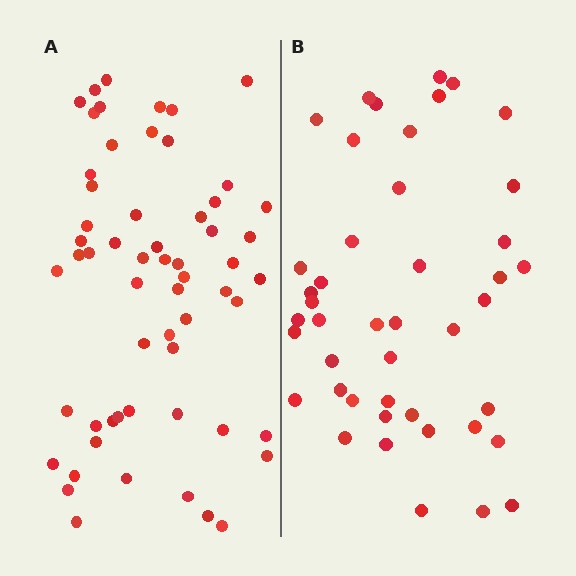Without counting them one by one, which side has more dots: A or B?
Region A (the left region) has more dots.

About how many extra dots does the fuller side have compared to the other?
Region A has approximately 15 more dots than region B.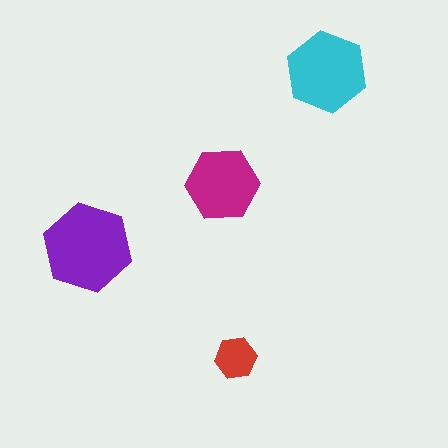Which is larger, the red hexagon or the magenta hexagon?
The magenta one.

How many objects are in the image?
There are 4 objects in the image.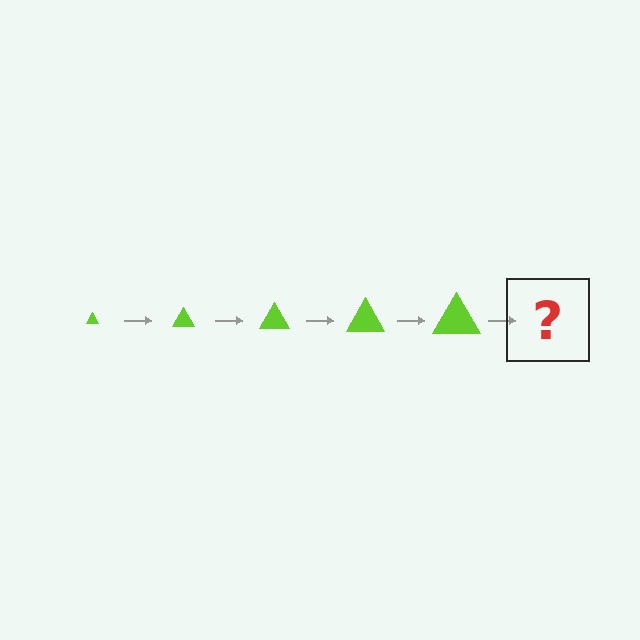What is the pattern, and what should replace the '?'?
The pattern is that the triangle gets progressively larger each step. The '?' should be a lime triangle, larger than the previous one.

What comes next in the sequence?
The next element should be a lime triangle, larger than the previous one.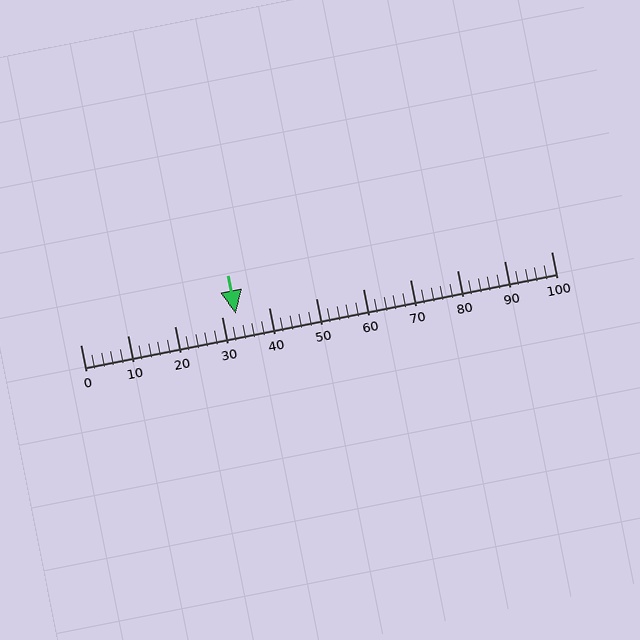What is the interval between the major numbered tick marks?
The major tick marks are spaced 10 units apart.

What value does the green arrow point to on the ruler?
The green arrow points to approximately 33.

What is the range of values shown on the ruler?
The ruler shows values from 0 to 100.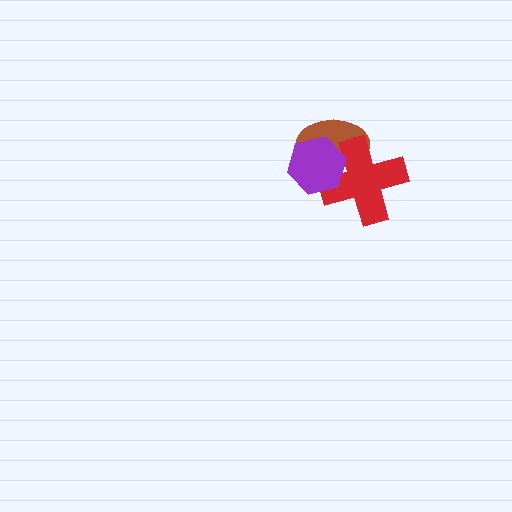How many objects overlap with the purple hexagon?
2 objects overlap with the purple hexagon.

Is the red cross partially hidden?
Yes, it is partially covered by another shape.